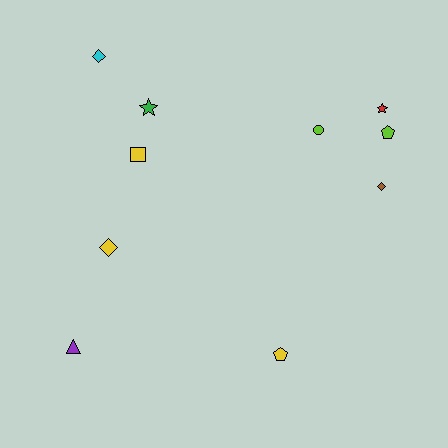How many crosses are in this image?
There are no crosses.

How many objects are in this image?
There are 10 objects.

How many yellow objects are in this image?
There are 3 yellow objects.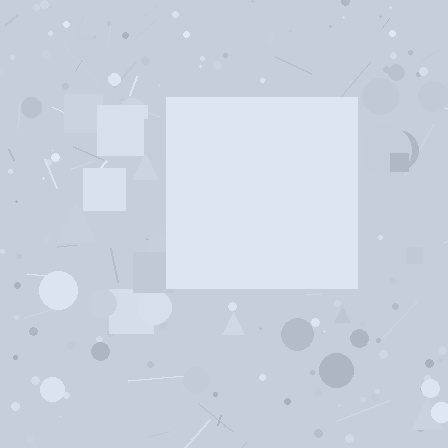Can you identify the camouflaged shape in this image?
The camouflaged shape is a square.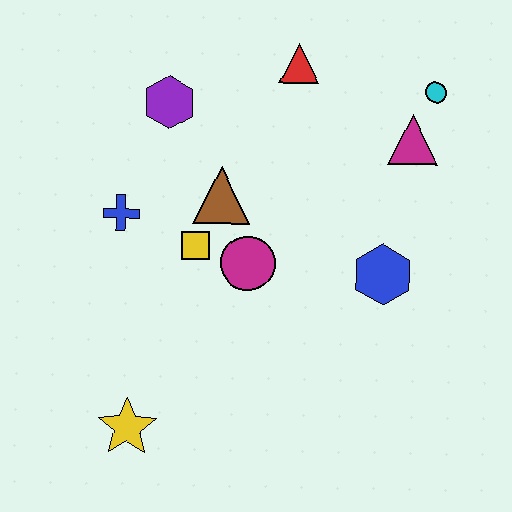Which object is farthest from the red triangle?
The yellow star is farthest from the red triangle.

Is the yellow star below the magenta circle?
Yes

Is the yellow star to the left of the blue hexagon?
Yes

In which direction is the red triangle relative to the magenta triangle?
The red triangle is to the left of the magenta triangle.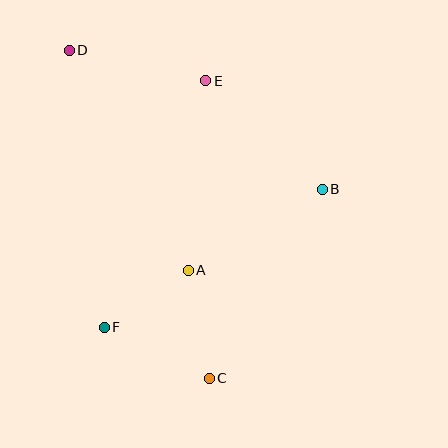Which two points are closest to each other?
Points A and F are closest to each other.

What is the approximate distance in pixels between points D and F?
The distance between D and F is approximately 279 pixels.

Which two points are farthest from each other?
Points C and D are farthest from each other.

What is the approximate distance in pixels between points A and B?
The distance between A and B is approximately 157 pixels.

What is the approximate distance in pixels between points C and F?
The distance between C and F is approximately 117 pixels.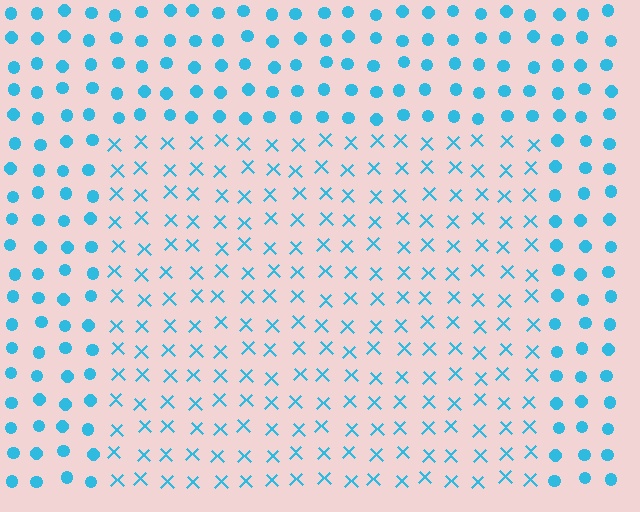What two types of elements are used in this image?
The image uses X marks inside the rectangle region and circles outside it.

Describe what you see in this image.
The image is filled with small cyan elements arranged in a uniform grid. A rectangle-shaped region contains X marks, while the surrounding area contains circles. The boundary is defined purely by the change in element shape.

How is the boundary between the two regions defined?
The boundary is defined by a change in element shape: X marks inside vs. circles outside. All elements share the same color and spacing.